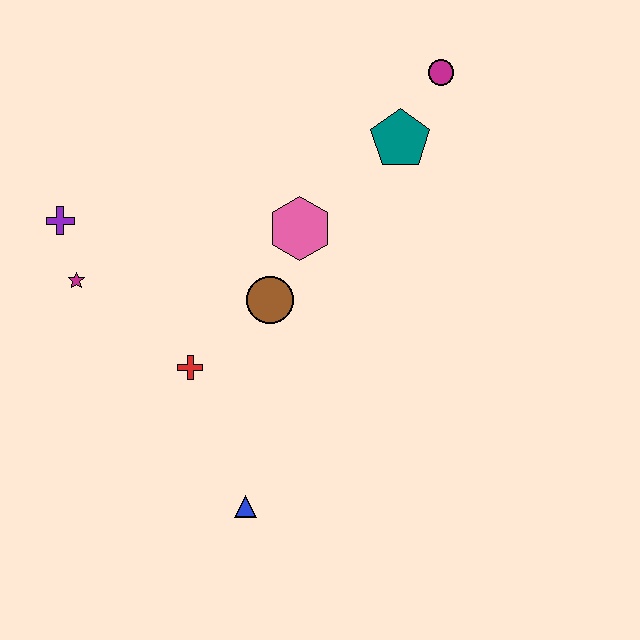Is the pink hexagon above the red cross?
Yes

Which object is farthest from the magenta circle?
The blue triangle is farthest from the magenta circle.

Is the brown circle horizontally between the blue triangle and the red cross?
No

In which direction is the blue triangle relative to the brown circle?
The blue triangle is below the brown circle.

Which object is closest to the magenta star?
The purple cross is closest to the magenta star.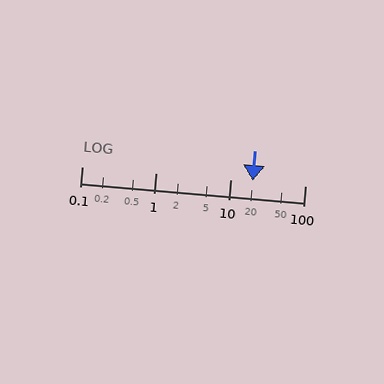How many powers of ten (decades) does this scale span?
The scale spans 3 decades, from 0.1 to 100.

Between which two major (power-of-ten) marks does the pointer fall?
The pointer is between 10 and 100.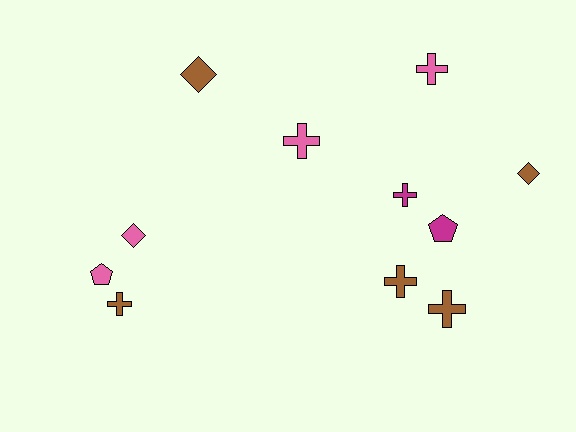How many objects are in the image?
There are 11 objects.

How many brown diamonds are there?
There are 2 brown diamonds.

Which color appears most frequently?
Brown, with 5 objects.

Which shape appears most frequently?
Cross, with 6 objects.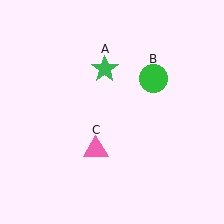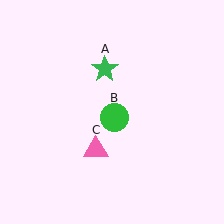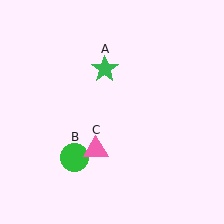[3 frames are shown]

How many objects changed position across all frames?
1 object changed position: green circle (object B).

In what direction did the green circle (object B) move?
The green circle (object B) moved down and to the left.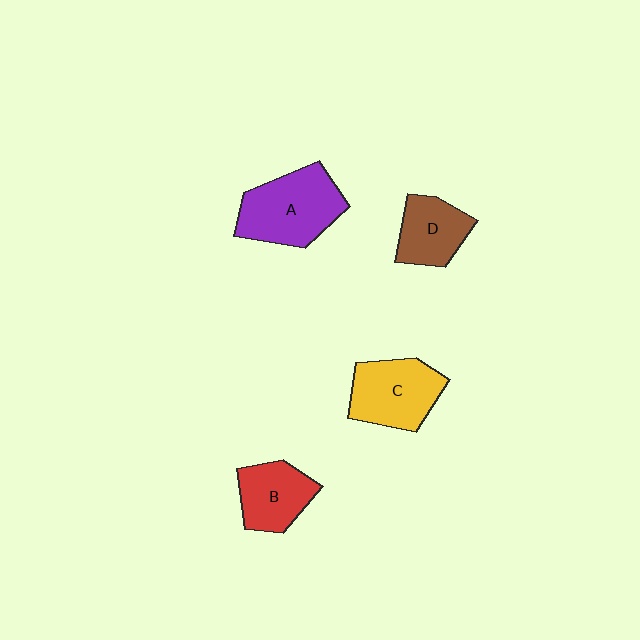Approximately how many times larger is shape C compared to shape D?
Approximately 1.3 times.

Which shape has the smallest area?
Shape D (brown).